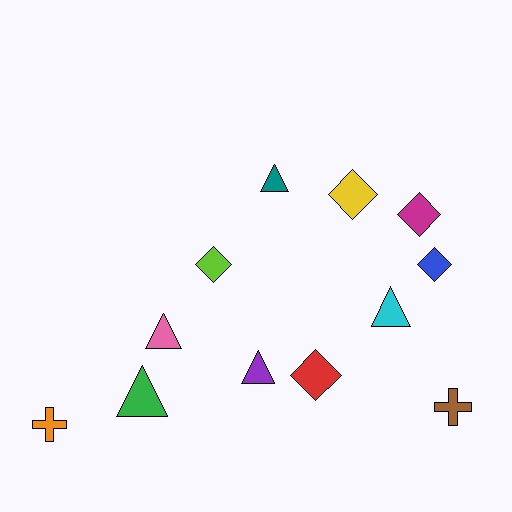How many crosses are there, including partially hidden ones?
There are 2 crosses.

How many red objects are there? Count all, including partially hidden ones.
There is 1 red object.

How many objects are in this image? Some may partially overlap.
There are 12 objects.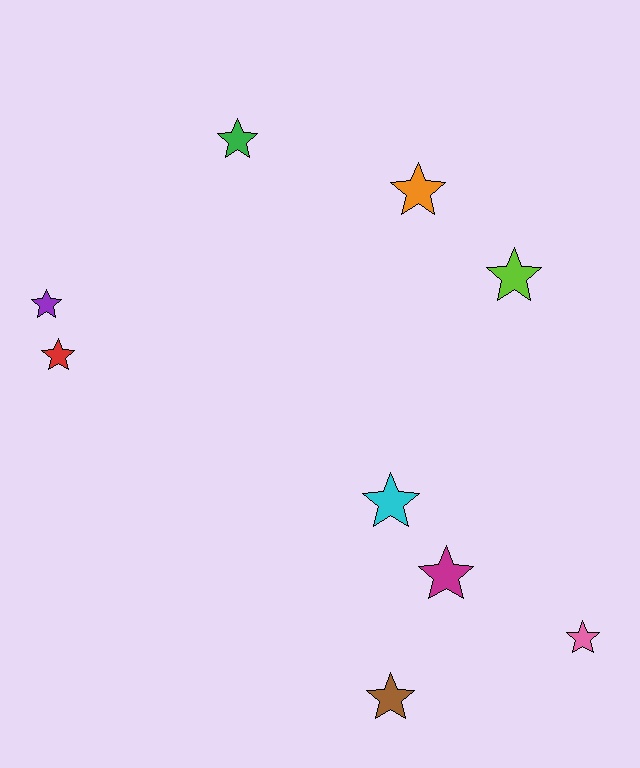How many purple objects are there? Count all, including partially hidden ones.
There is 1 purple object.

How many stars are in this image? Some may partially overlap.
There are 9 stars.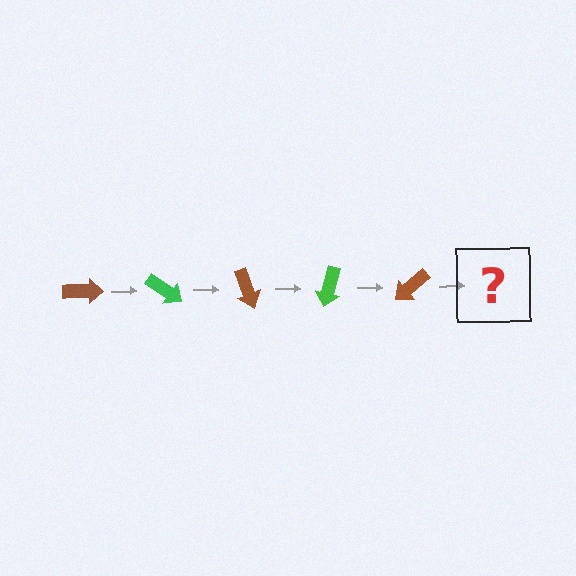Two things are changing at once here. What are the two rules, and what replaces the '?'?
The two rules are that it rotates 35 degrees each step and the color cycles through brown and green. The '?' should be a green arrow, rotated 175 degrees from the start.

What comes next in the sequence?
The next element should be a green arrow, rotated 175 degrees from the start.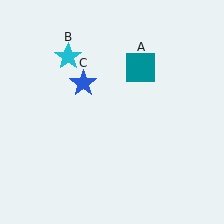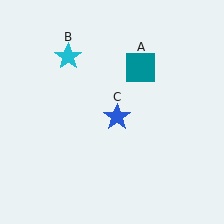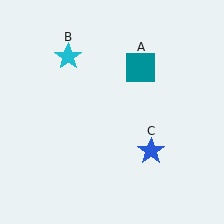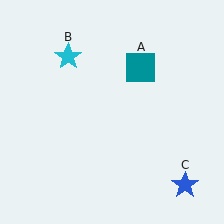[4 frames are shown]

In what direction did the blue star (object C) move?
The blue star (object C) moved down and to the right.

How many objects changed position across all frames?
1 object changed position: blue star (object C).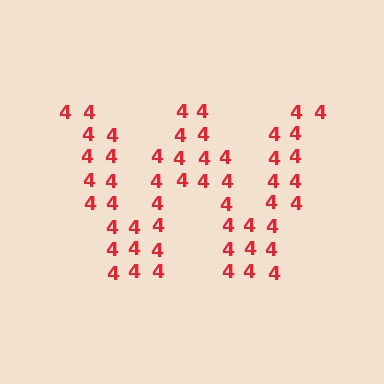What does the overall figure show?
The overall figure shows the letter W.